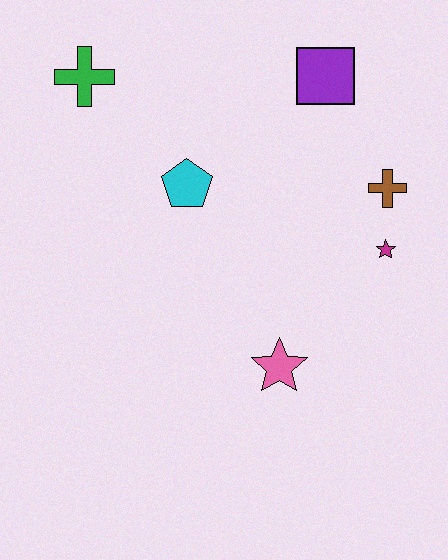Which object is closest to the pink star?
The magenta star is closest to the pink star.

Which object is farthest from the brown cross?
The green cross is farthest from the brown cross.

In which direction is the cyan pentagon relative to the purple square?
The cyan pentagon is to the left of the purple square.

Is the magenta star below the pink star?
No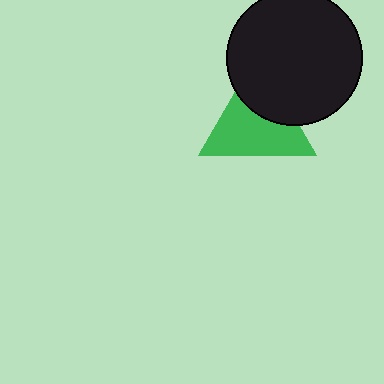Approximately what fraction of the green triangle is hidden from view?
Roughly 35% of the green triangle is hidden behind the black circle.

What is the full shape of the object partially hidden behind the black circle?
The partially hidden object is a green triangle.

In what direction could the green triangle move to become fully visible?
The green triangle could move down. That would shift it out from behind the black circle entirely.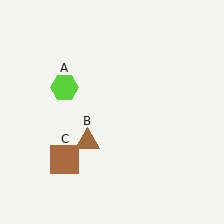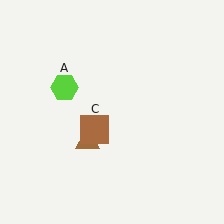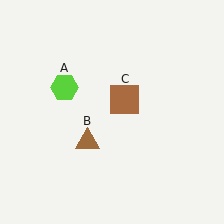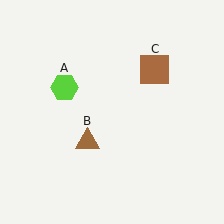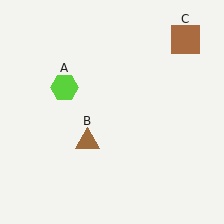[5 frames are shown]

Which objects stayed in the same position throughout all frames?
Lime hexagon (object A) and brown triangle (object B) remained stationary.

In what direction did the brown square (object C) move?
The brown square (object C) moved up and to the right.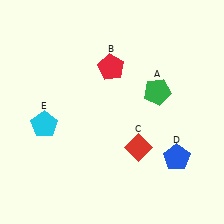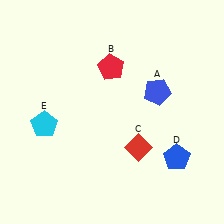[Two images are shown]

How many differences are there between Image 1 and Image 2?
There is 1 difference between the two images.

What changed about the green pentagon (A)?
In Image 1, A is green. In Image 2, it changed to blue.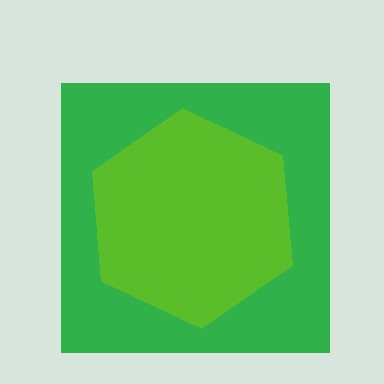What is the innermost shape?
The lime hexagon.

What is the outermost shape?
The green square.